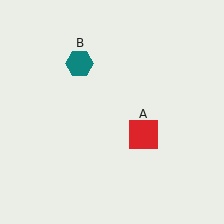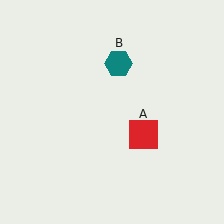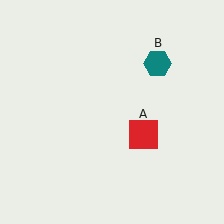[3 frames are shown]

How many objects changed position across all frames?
1 object changed position: teal hexagon (object B).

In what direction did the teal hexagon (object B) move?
The teal hexagon (object B) moved right.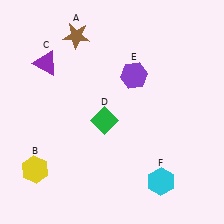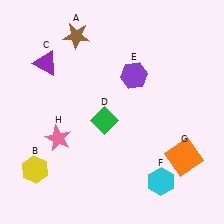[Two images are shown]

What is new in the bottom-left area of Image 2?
A pink star (H) was added in the bottom-left area of Image 2.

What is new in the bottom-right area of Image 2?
An orange square (G) was added in the bottom-right area of Image 2.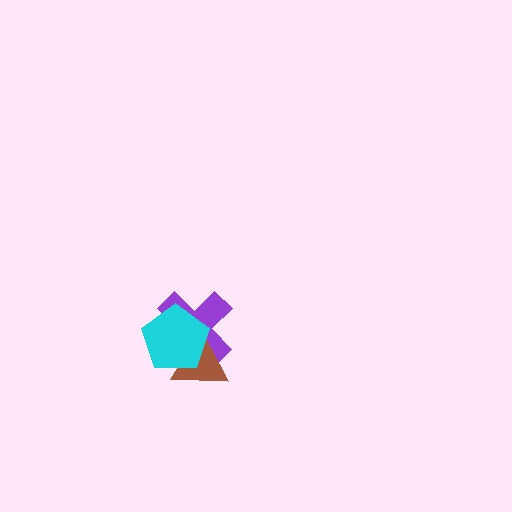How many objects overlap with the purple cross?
2 objects overlap with the purple cross.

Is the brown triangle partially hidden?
Yes, it is partially covered by another shape.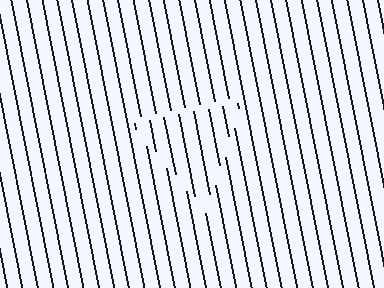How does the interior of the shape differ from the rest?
The interior of the shape contains the same grating, shifted by half a period — the contour is defined by the phase discontinuity where line-ends from the inner and outer gratings abut.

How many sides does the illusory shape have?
3 sides — the line-ends trace a triangle.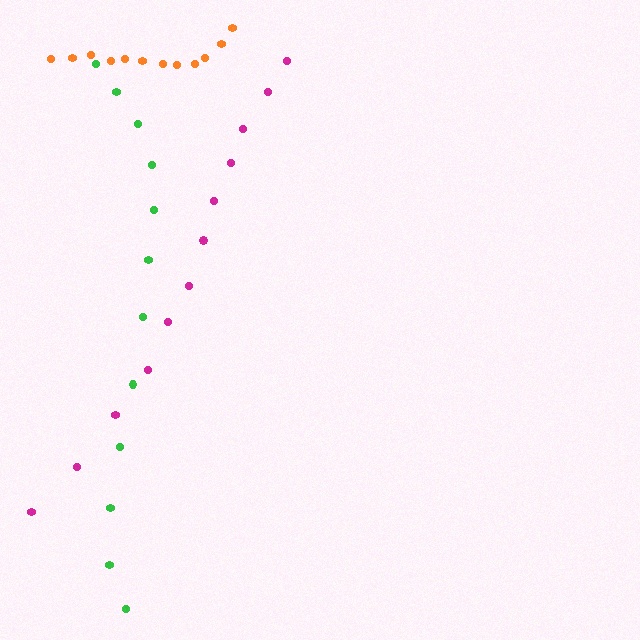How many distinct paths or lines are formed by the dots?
There are 3 distinct paths.